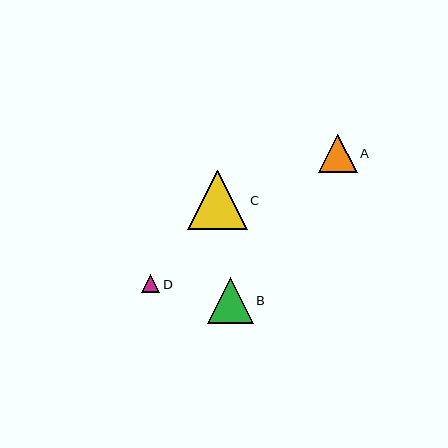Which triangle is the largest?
Triangle C is the largest with a size of approximately 59 pixels.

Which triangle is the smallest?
Triangle D is the smallest with a size of approximately 19 pixels.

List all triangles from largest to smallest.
From largest to smallest: C, B, A, D.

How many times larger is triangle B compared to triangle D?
Triangle B is approximately 2.5 times the size of triangle D.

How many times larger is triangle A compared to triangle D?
Triangle A is approximately 2.1 times the size of triangle D.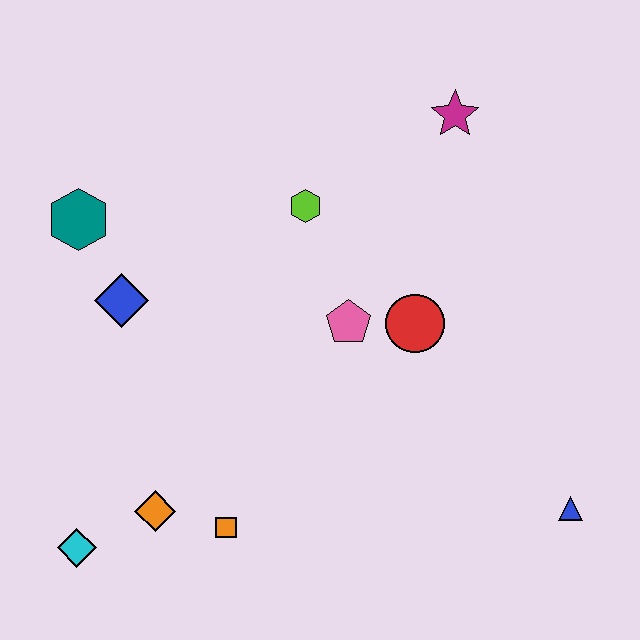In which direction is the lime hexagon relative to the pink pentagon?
The lime hexagon is above the pink pentagon.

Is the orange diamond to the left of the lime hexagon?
Yes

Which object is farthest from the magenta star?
The cyan diamond is farthest from the magenta star.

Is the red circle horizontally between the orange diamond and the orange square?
No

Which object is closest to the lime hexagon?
The pink pentagon is closest to the lime hexagon.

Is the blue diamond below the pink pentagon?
No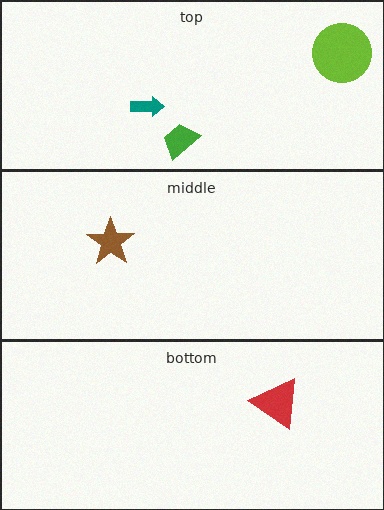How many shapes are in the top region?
3.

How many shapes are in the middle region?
1.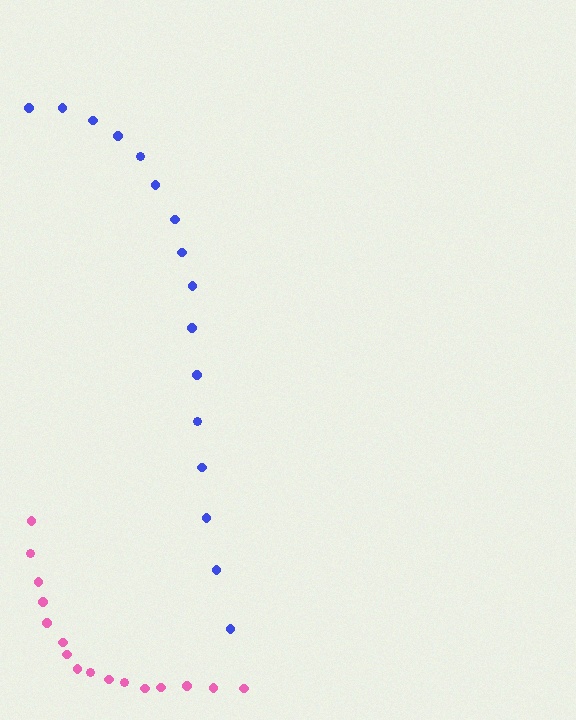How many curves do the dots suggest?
There are 2 distinct paths.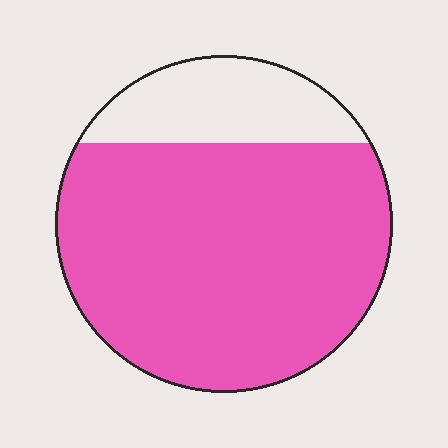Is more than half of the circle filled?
Yes.